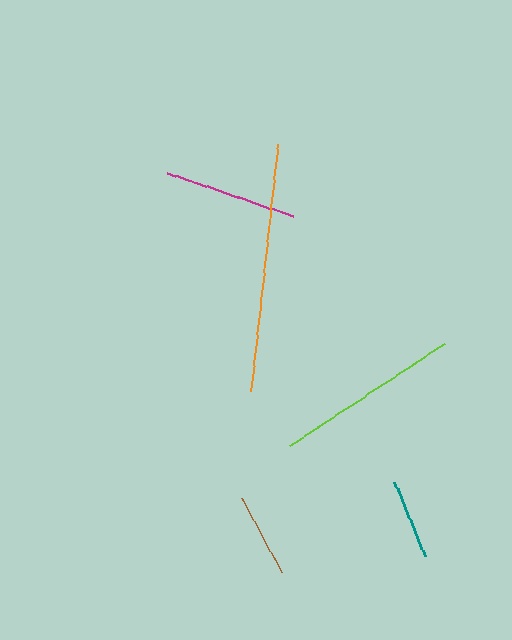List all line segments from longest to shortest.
From longest to shortest: orange, lime, magenta, brown, teal.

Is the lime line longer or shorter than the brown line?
The lime line is longer than the brown line.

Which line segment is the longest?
The orange line is the longest at approximately 248 pixels.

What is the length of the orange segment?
The orange segment is approximately 248 pixels long.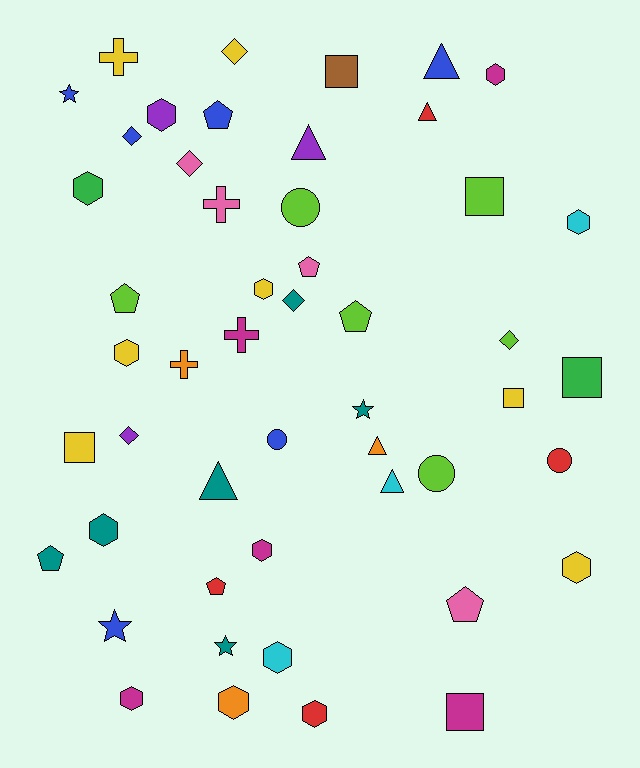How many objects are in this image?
There are 50 objects.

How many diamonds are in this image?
There are 6 diamonds.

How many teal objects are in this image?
There are 6 teal objects.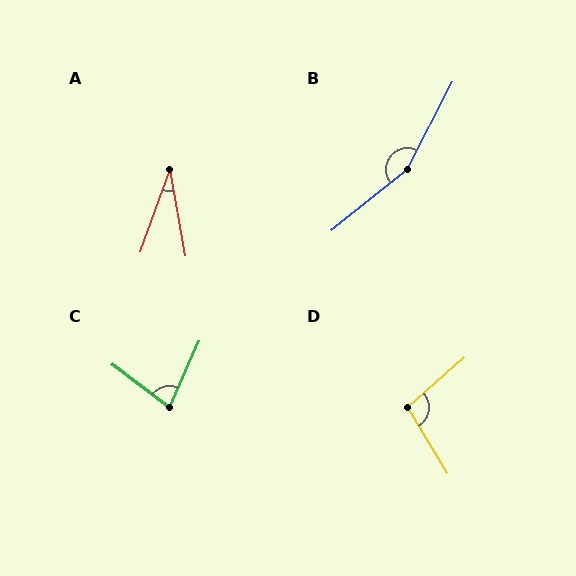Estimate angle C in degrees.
Approximately 77 degrees.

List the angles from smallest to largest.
A (30°), C (77°), D (100°), B (156°).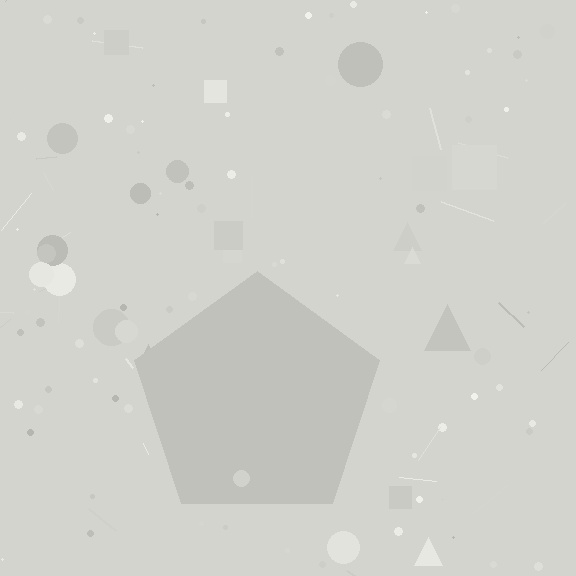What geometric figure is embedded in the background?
A pentagon is embedded in the background.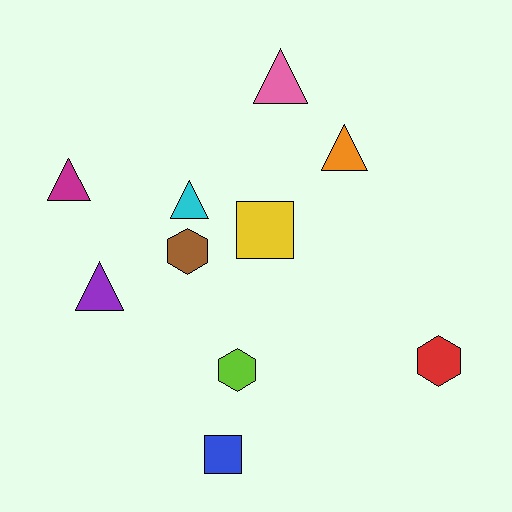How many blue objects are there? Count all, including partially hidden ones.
There is 1 blue object.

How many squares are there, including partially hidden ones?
There are 2 squares.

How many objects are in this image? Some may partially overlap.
There are 10 objects.